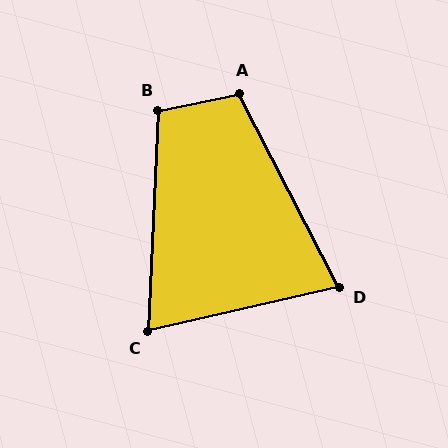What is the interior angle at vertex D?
Approximately 76 degrees (acute).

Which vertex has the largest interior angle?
A, at approximately 106 degrees.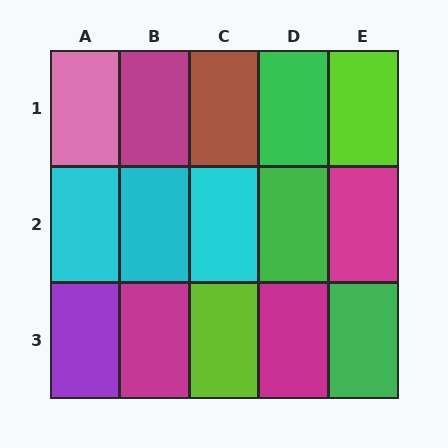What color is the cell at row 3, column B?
Magenta.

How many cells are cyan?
3 cells are cyan.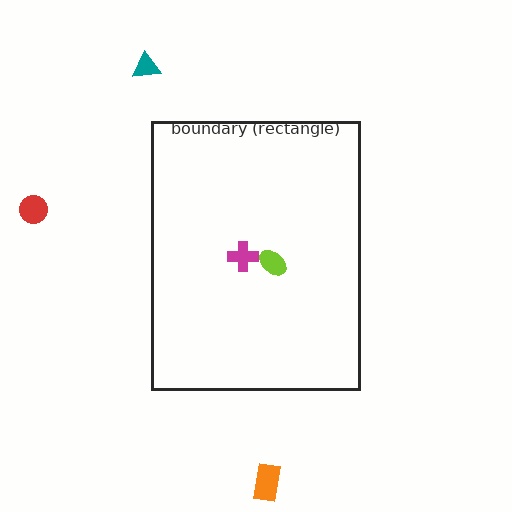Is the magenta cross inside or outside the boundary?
Inside.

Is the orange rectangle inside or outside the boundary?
Outside.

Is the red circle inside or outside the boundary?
Outside.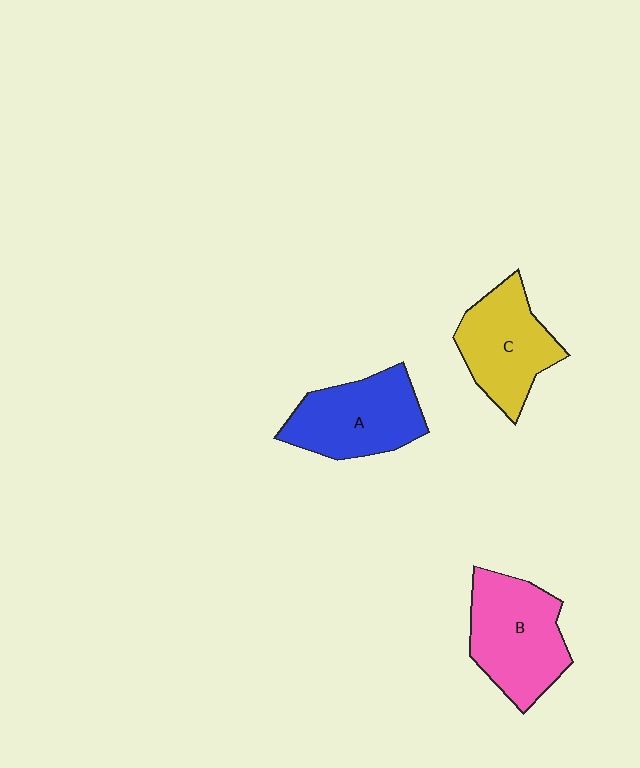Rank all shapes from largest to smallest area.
From largest to smallest: B (pink), A (blue), C (yellow).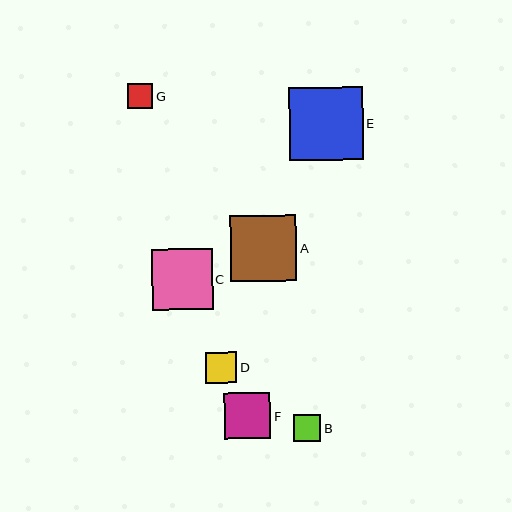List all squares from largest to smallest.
From largest to smallest: E, A, C, F, D, B, G.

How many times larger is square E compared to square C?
Square E is approximately 1.2 times the size of square C.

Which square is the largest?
Square E is the largest with a size of approximately 73 pixels.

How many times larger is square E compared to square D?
Square E is approximately 2.4 times the size of square D.